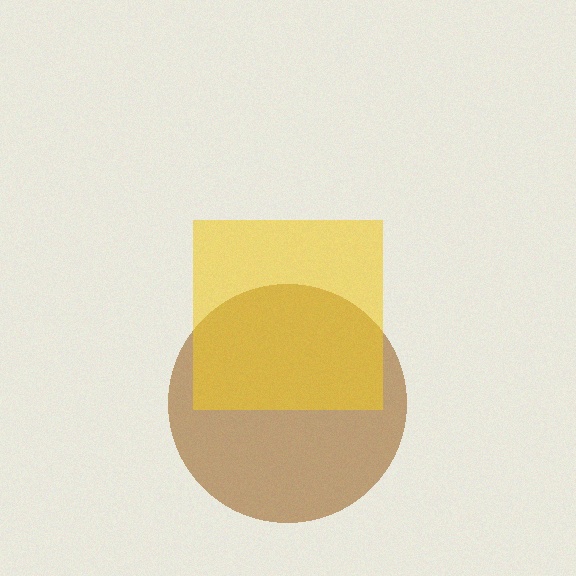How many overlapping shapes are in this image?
There are 2 overlapping shapes in the image.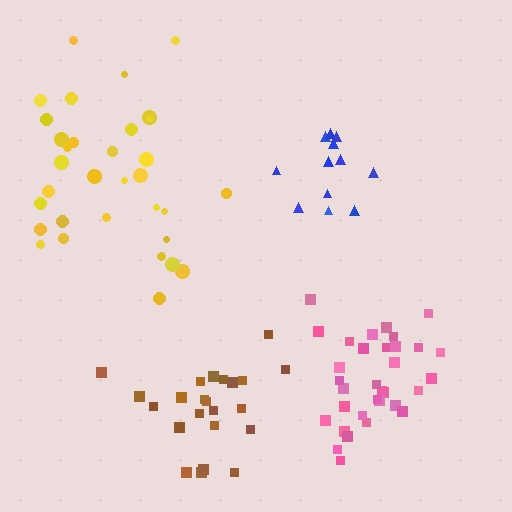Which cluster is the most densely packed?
Pink.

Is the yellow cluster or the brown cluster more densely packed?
Brown.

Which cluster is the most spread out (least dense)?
Yellow.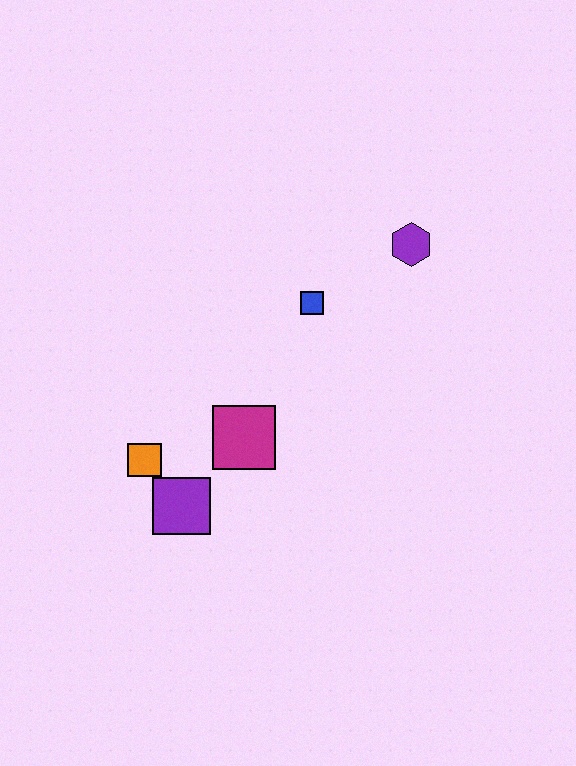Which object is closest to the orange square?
The purple square is closest to the orange square.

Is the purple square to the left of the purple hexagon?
Yes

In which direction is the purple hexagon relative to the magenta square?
The purple hexagon is above the magenta square.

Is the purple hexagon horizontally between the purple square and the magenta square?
No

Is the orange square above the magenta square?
No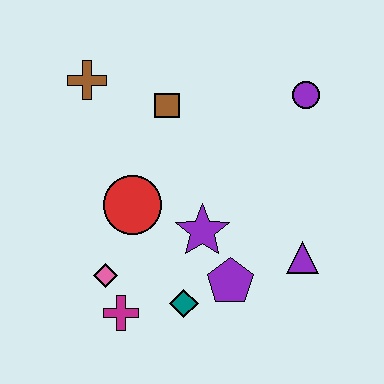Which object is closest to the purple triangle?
The purple pentagon is closest to the purple triangle.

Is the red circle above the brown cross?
No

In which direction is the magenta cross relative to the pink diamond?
The magenta cross is below the pink diamond.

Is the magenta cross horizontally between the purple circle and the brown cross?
Yes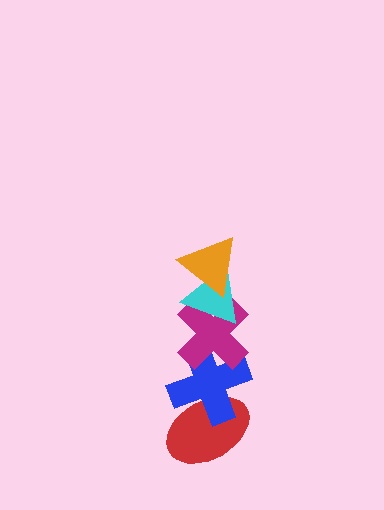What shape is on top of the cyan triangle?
The orange triangle is on top of the cyan triangle.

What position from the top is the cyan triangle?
The cyan triangle is 2nd from the top.